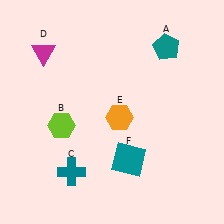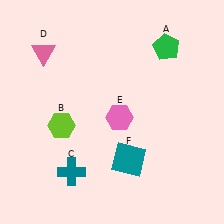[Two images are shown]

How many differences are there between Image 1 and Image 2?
There are 3 differences between the two images.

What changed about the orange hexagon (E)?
In Image 1, E is orange. In Image 2, it changed to pink.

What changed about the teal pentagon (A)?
In Image 1, A is teal. In Image 2, it changed to green.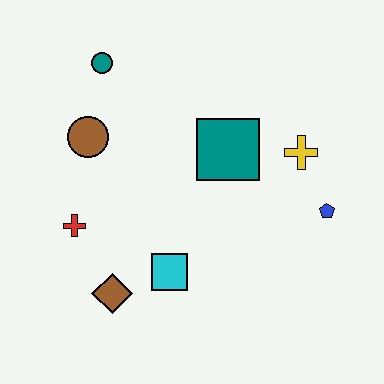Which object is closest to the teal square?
The yellow cross is closest to the teal square.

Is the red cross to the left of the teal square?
Yes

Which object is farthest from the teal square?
The brown diamond is farthest from the teal square.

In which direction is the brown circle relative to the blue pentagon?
The brown circle is to the left of the blue pentagon.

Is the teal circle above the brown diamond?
Yes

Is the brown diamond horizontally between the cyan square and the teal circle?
Yes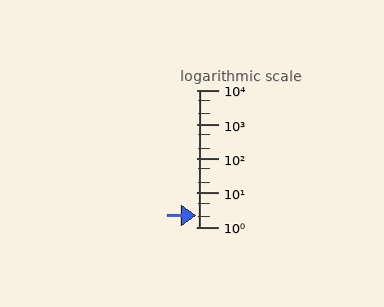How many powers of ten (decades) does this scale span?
The scale spans 4 decades, from 1 to 10000.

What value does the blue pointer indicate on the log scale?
The pointer indicates approximately 2.1.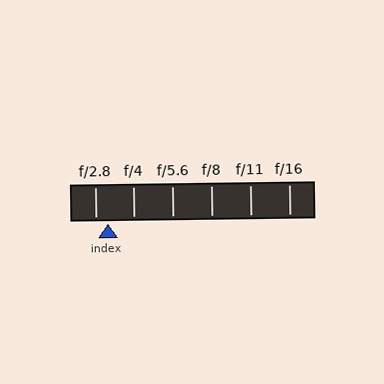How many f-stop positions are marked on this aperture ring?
There are 6 f-stop positions marked.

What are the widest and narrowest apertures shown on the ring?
The widest aperture shown is f/2.8 and the narrowest is f/16.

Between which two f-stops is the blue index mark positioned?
The index mark is between f/2.8 and f/4.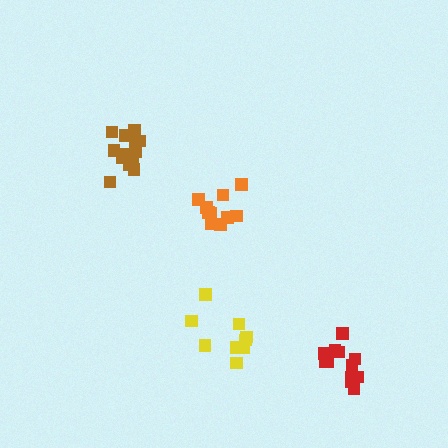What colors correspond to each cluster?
The clusters are colored: brown, yellow, red, orange.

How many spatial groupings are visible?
There are 4 spatial groupings.